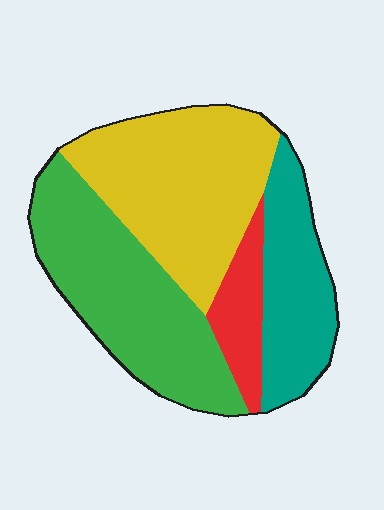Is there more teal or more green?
Green.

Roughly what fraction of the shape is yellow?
Yellow takes up between a third and a half of the shape.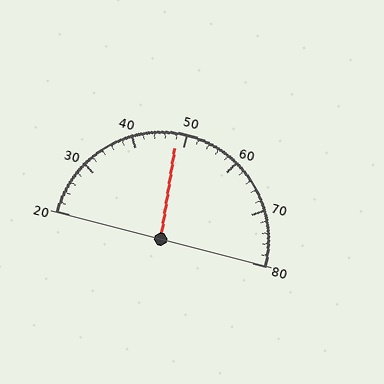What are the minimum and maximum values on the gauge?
The gauge ranges from 20 to 80.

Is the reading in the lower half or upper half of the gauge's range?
The reading is in the lower half of the range (20 to 80).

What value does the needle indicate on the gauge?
The needle indicates approximately 48.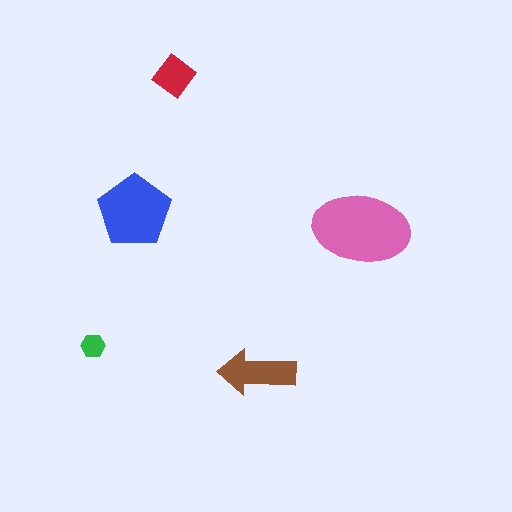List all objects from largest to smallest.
The pink ellipse, the blue pentagon, the brown arrow, the red diamond, the green hexagon.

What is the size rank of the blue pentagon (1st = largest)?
2nd.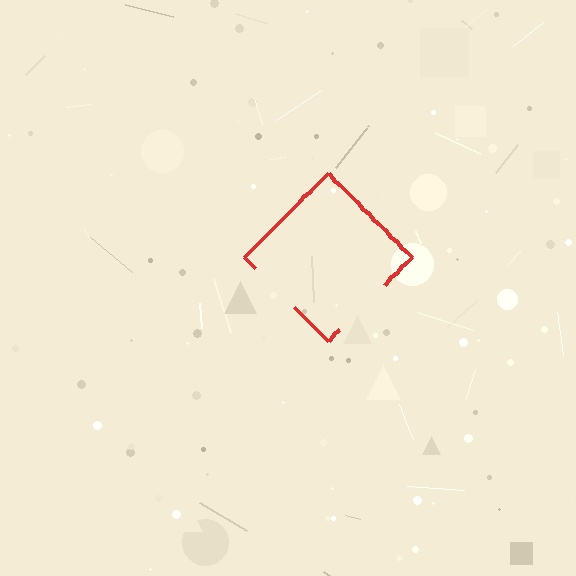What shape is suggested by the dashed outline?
The dashed outline suggests a diamond.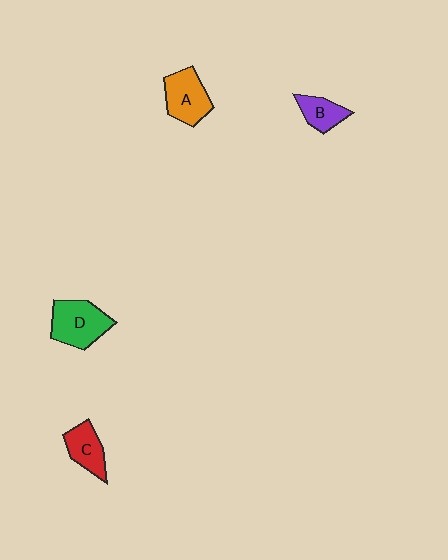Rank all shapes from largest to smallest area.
From largest to smallest: D (green), A (orange), C (red), B (purple).